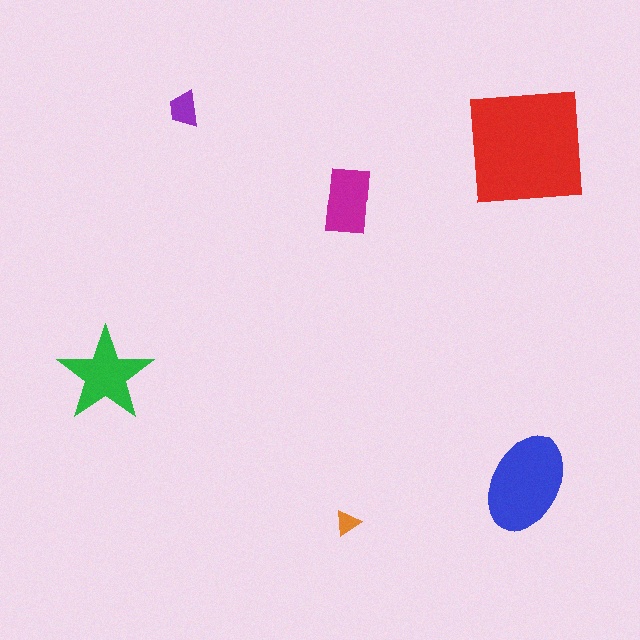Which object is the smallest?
The orange triangle.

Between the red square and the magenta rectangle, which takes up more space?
The red square.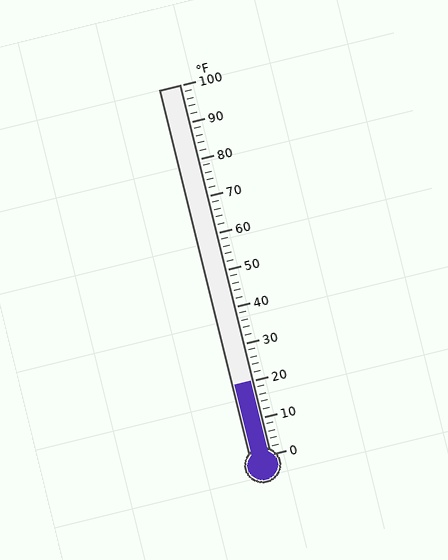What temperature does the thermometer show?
The thermometer shows approximately 20°F.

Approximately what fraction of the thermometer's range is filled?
The thermometer is filled to approximately 20% of its range.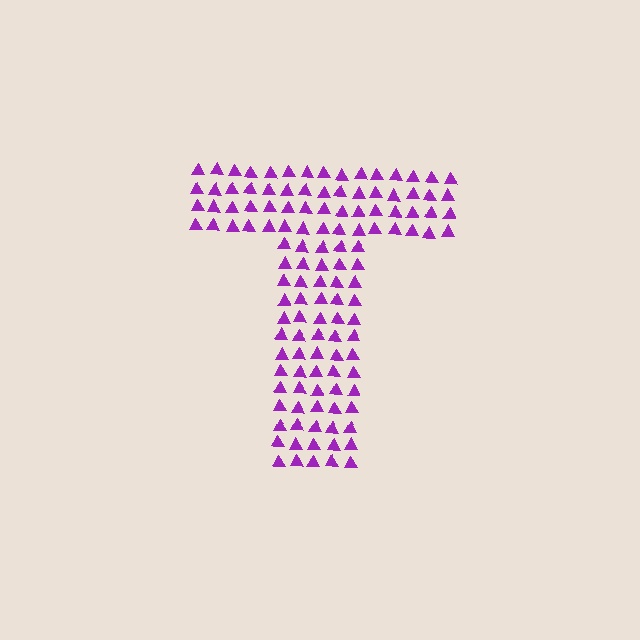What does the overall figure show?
The overall figure shows the letter T.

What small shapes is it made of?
It is made of small triangles.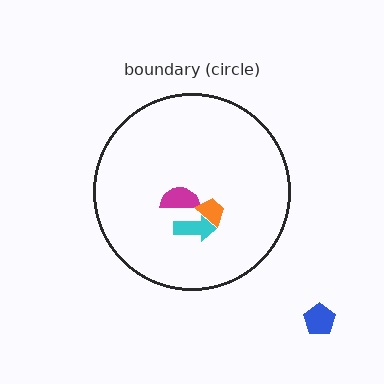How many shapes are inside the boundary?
3 inside, 1 outside.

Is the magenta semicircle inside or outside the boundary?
Inside.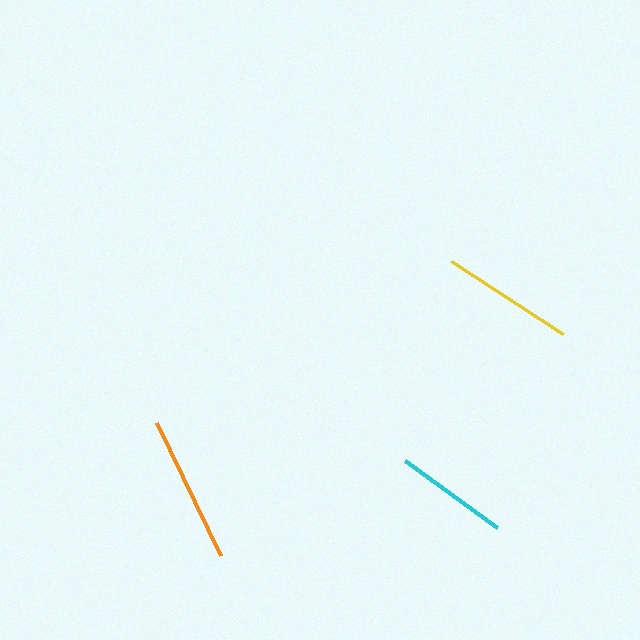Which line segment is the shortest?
The cyan line is the shortest at approximately 113 pixels.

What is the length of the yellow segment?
The yellow segment is approximately 134 pixels long.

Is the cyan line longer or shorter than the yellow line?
The yellow line is longer than the cyan line.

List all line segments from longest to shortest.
From longest to shortest: orange, yellow, cyan.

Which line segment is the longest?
The orange line is the longest at approximately 147 pixels.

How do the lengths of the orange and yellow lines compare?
The orange and yellow lines are approximately the same length.